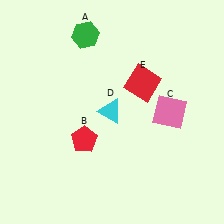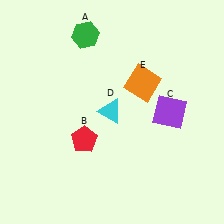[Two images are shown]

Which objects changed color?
C changed from pink to purple. E changed from red to orange.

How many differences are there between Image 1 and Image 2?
There are 2 differences between the two images.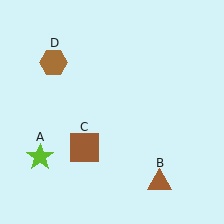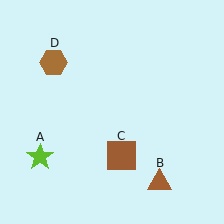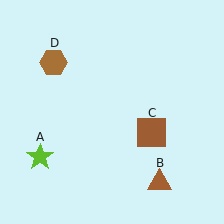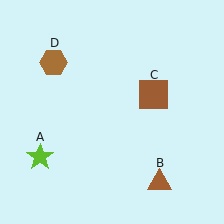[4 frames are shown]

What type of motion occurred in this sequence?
The brown square (object C) rotated counterclockwise around the center of the scene.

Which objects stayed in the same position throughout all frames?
Lime star (object A) and brown triangle (object B) and brown hexagon (object D) remained stationary.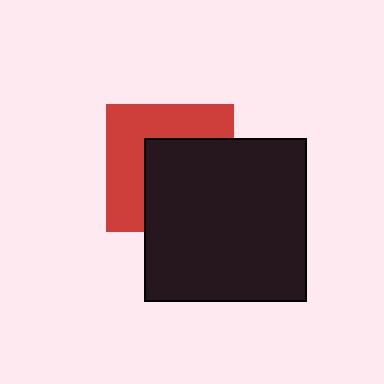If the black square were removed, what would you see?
You would see the complete red square.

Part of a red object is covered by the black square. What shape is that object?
It is a square.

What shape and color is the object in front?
The object in front is a black square.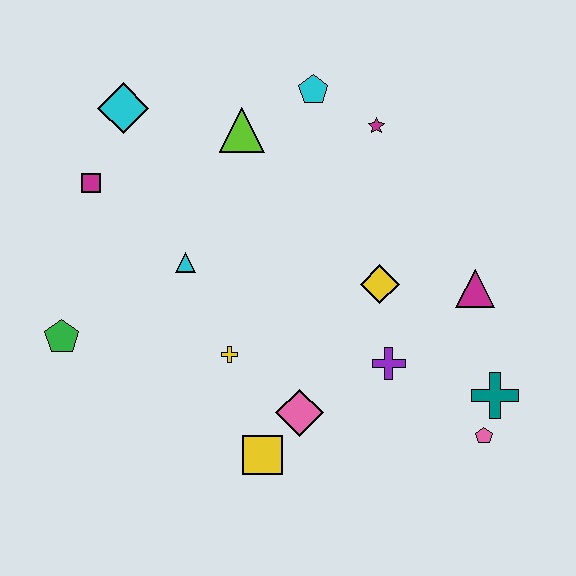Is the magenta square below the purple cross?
No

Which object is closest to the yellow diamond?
The purple cross is closest to the yellow diamond.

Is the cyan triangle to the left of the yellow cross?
Yes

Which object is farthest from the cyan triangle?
The pink pentagon is farthest from the cyan triangle.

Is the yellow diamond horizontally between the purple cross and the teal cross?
No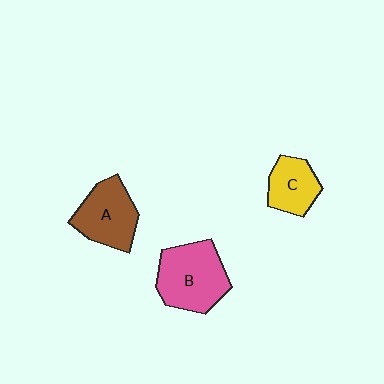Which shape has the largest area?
Shape B (pink).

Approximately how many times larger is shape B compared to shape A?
Approximately 1.2 times.